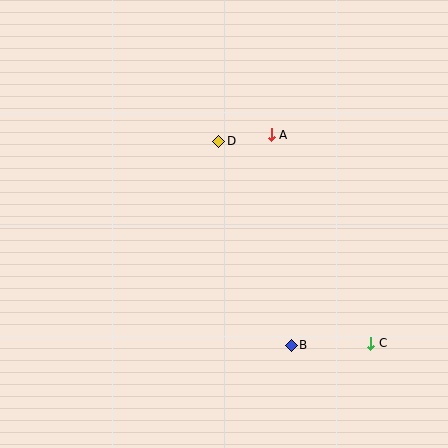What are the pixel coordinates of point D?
Point D is at (219, 141).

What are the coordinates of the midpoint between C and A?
The midpoint between C and A is at (321, 239).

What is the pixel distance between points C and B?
The distance between C and B is 80 pixels.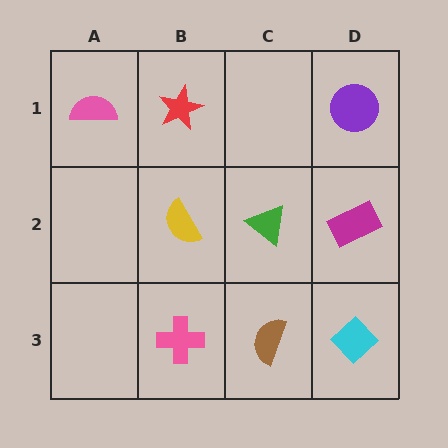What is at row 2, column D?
A magenta rectangle.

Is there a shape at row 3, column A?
No, that cell is empty.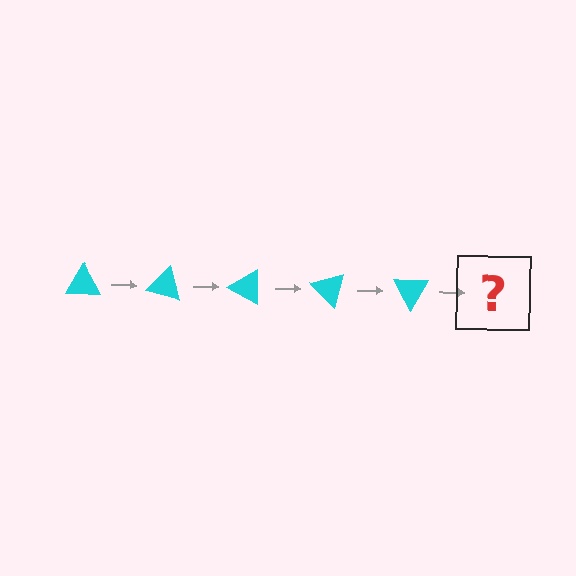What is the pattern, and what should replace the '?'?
The pattern is that the triangle rotates 15 degrees each step. The '?' should be a cyan triangle rotated 75 degrees.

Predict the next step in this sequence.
The next step is a cyan triangle rotated 75 degrees.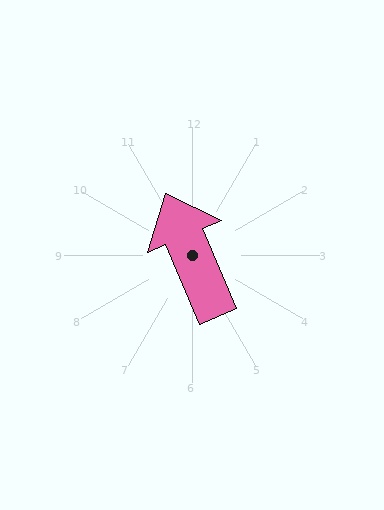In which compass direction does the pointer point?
Northwest.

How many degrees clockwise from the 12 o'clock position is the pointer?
Approximately 337 degrees.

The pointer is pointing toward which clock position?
Roughly 11 o'clock.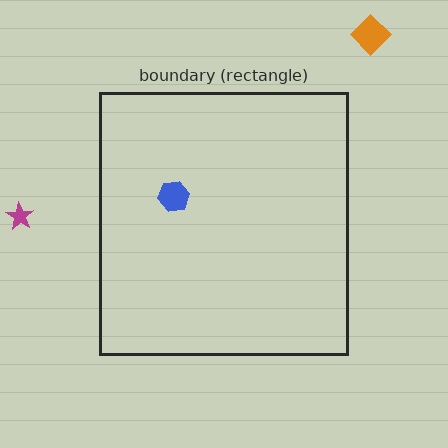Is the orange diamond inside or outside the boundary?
Outside.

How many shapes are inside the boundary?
1 inside, 2 outside.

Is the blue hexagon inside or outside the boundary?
Inside.